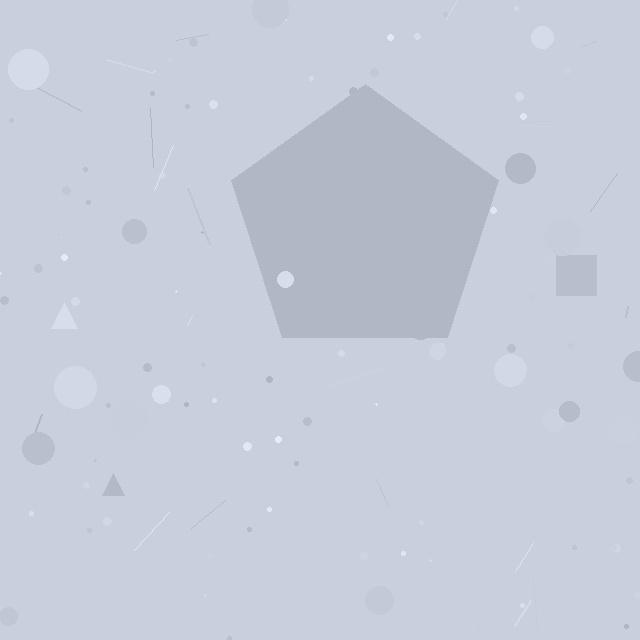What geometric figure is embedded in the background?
A pentagon is embedded in the background.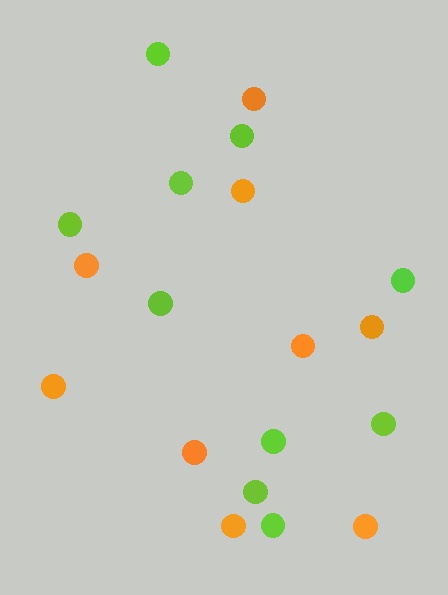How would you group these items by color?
There are 2 groups: one group of orange circles (9) and one group of lime circles (10).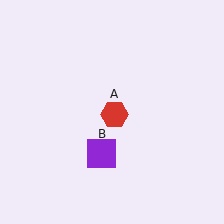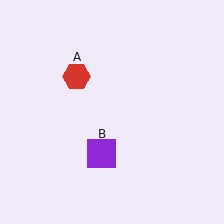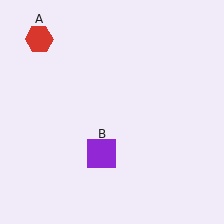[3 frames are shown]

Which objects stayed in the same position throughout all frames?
Purple square (object B) remained stationary.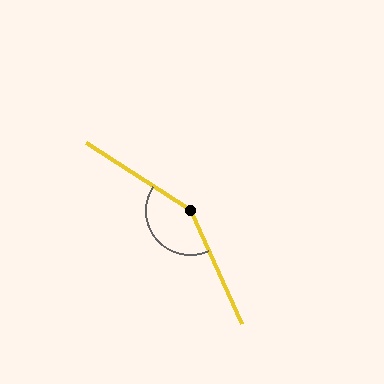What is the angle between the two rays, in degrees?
Approximately 147 degrees.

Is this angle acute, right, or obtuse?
It is obtuse.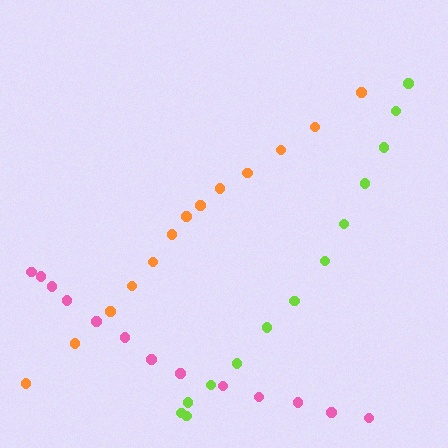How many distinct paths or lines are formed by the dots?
There are 3 distinct paths.